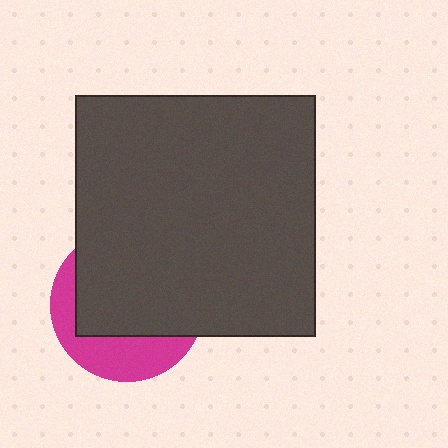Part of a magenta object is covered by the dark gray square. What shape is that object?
It is a circle.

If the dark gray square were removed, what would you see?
You would see the complete magenta circle.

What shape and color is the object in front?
The object in front is a dark gray square.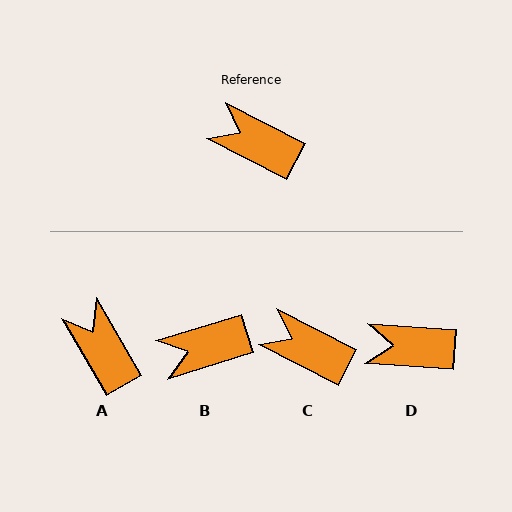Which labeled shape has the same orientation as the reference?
C.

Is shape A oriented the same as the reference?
No, it is off by about 32 degrees.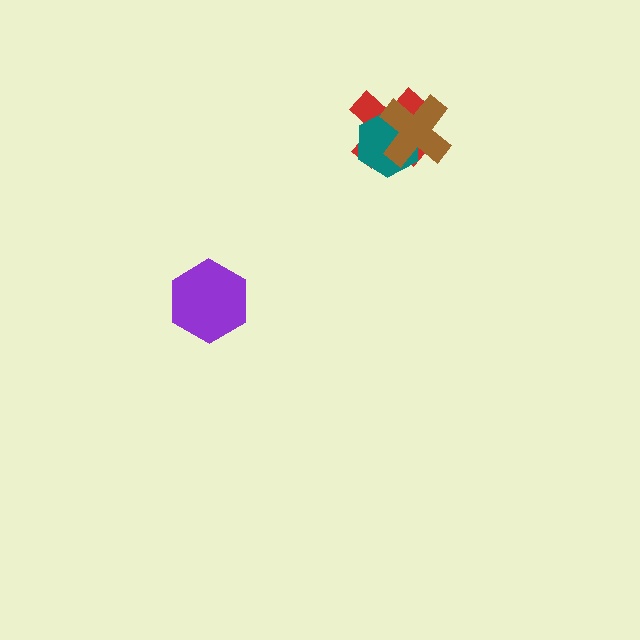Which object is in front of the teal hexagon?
The brown cross is in front of the teal hexagon.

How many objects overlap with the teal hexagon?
2 objects overlap with the teal hexagon.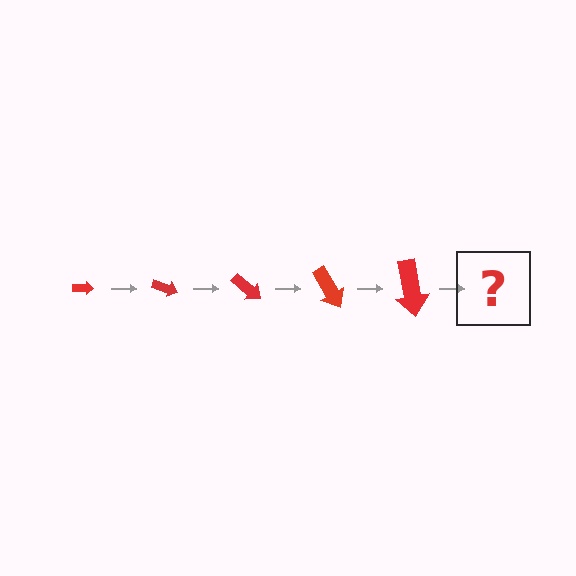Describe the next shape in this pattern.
It should be an arrow, larger than the previous one and rotated 100 degrees from the start.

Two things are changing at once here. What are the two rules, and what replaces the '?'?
The two rules are that the arrow grows larger each step and it rotates 20 degrees each step. The '?' should be an arrow, larger than the previous one and rotated 100 degrees from the start.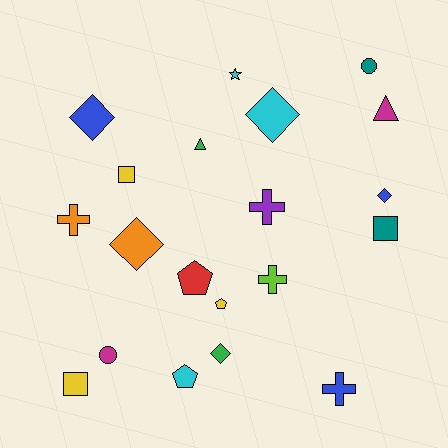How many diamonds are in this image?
There are 5 diamonds.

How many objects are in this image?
There are 20 objects.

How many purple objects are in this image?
There is 1 purple object.